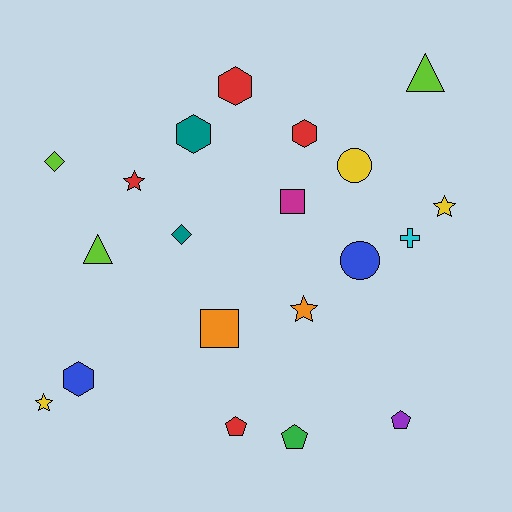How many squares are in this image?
There are 2 squares.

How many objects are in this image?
There are 20 objects.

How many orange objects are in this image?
There are 2 orange objects.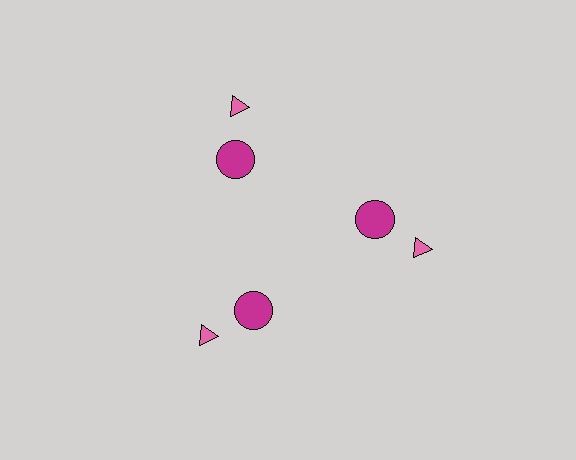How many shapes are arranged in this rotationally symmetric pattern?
There are 6 shapes, arranged in 3 groups of 2.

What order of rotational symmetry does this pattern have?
This pattern has 3-fold rotational symmetry.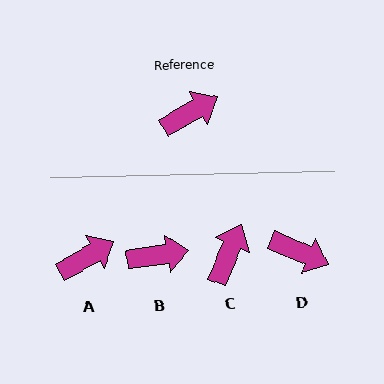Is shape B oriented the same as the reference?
No, it is off by about 21 degrees.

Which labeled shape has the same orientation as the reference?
A.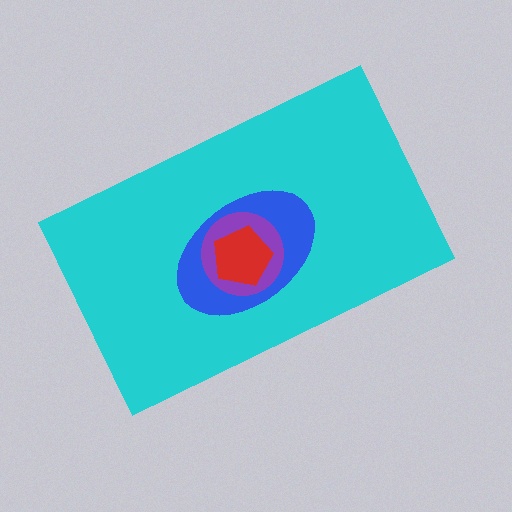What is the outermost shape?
The cyan rectangle.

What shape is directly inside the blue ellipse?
The purple circle.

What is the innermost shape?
The red pentagon.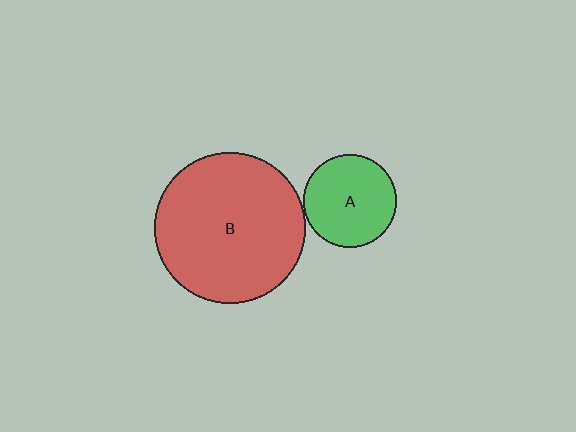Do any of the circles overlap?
No, none of the circles overlap.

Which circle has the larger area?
Circle B (red).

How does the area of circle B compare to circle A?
Approximately 2.6 times.